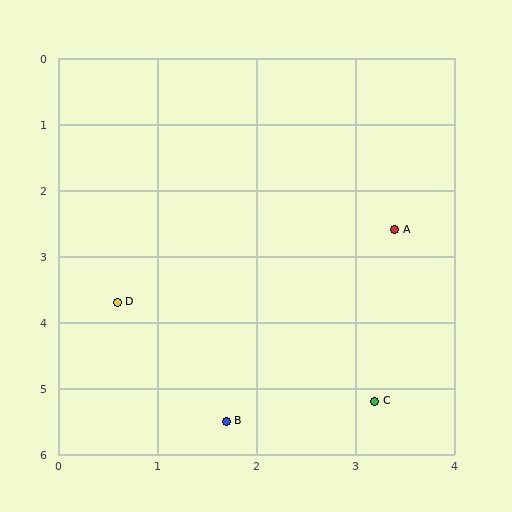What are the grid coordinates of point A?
Point A is at approximately (3.4, 2.6).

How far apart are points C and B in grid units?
Points C and B are about 1.5 grid units apart.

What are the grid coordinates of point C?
Point C is at approximately (3.2, 5.2).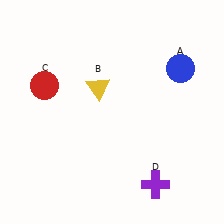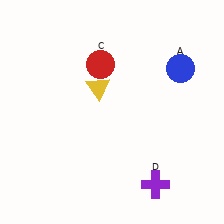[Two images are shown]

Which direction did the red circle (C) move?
The red circle (C) moved right.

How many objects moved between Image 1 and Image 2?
1 object moved between the two images.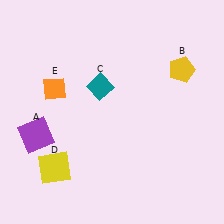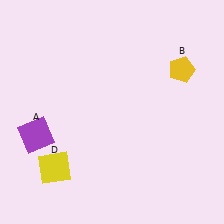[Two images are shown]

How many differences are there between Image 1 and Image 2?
There are 2 differences between the two images.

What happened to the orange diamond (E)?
The orange diamond (E) was removed in Image 2. It was in the top-left area of Image 1.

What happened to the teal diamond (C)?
The teal diamond (C) was removed in Image 2. It was in the top-left area of Image 1.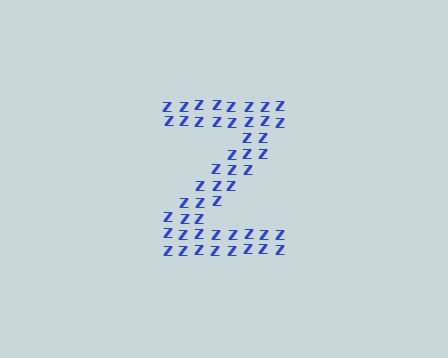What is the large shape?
The large shape is the letter Z.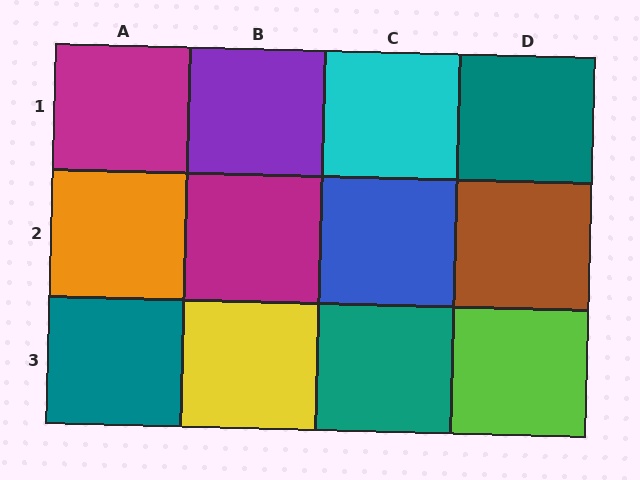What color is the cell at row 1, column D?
Teal.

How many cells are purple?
1 cell is purple.